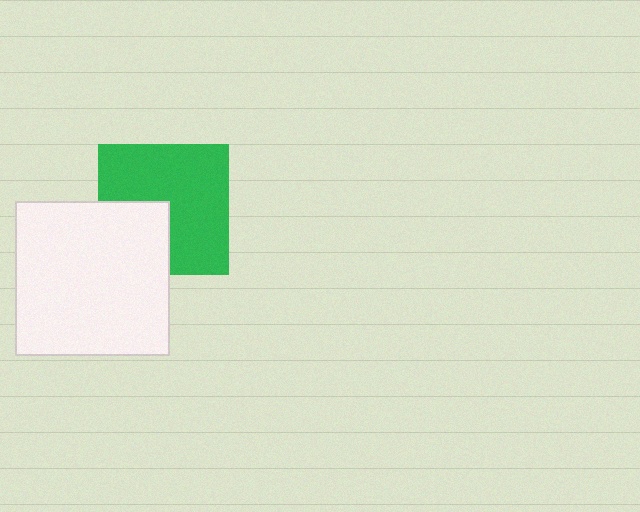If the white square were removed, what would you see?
You would see the complete green square.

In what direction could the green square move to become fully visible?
The green square could move toward the upper-right. That would shift it out from behind the white square entirely.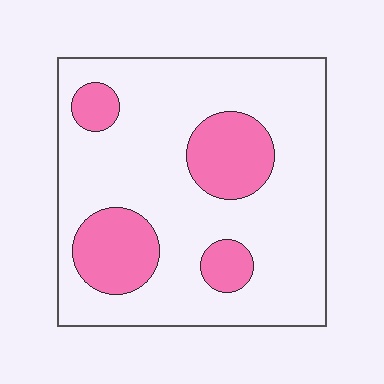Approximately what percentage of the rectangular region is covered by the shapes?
Approximately 25%.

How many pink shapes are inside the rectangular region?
4.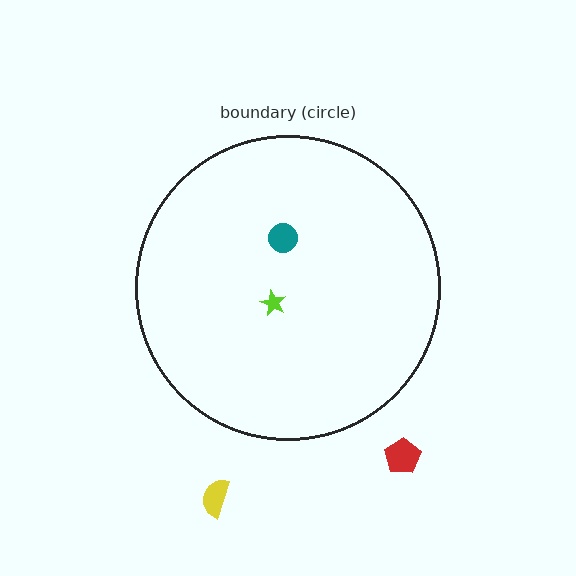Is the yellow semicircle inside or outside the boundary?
Outside.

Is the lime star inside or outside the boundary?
Inside.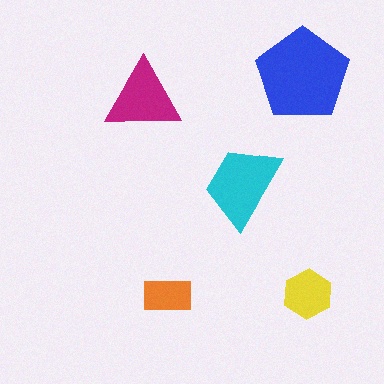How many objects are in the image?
There are 5 objects in the image.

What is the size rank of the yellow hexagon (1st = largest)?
4th.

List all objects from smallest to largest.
The orange rectangle, the yellow hexagon, the magenta triangle, the cyan trapezoid, the blue pentagon.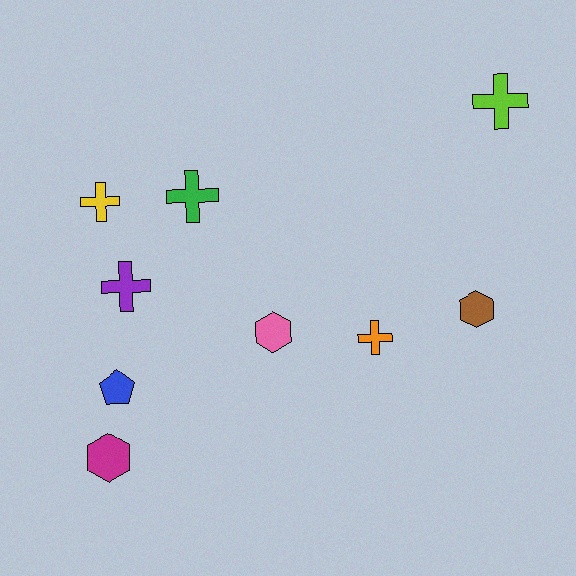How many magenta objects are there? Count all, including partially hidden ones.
There is 1 magenta object.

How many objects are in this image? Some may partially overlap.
There are 9 objects.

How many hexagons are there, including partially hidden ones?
There are 3 hexagons.